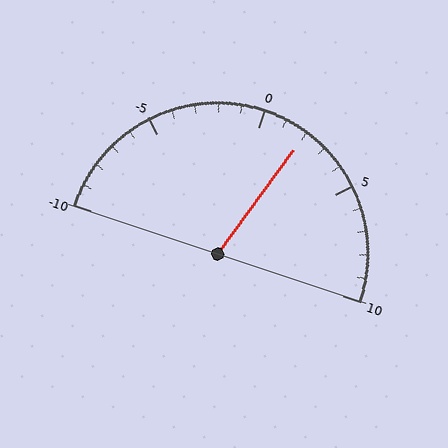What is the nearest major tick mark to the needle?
The nearest major tick mark is 0.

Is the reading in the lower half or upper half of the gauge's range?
The reading is in the upper half of the range (-10 to 10).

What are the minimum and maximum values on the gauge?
The gauge ranges from -10 to 10.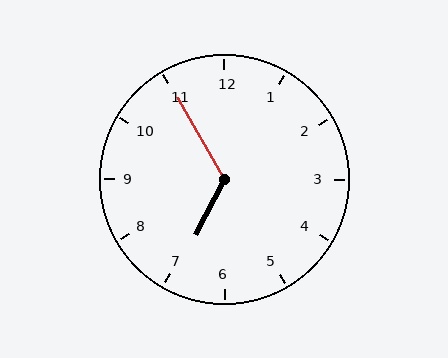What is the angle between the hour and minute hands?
Approximately 122 degrees.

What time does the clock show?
6:55.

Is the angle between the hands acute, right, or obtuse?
It is obtuse.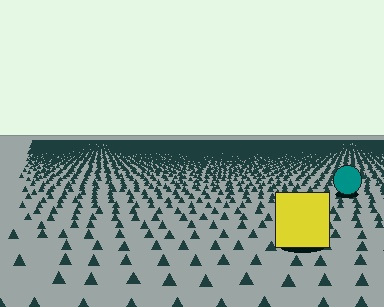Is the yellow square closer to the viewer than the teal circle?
Yes. The yellow square is closer — you can tell from the texture gradient: the ground texture is coarser near it.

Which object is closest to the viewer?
The yellow square is closest. The texture marks near it are larger and more spread out.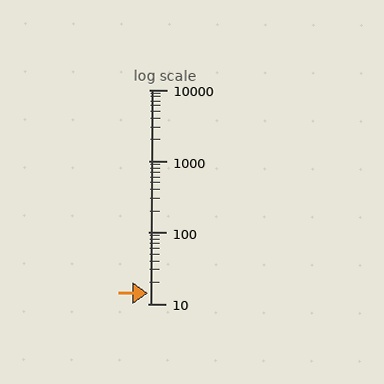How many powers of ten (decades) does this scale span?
The scale spans 3 decades, from 10 to 10000.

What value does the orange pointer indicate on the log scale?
The pointer indicates approximately 14.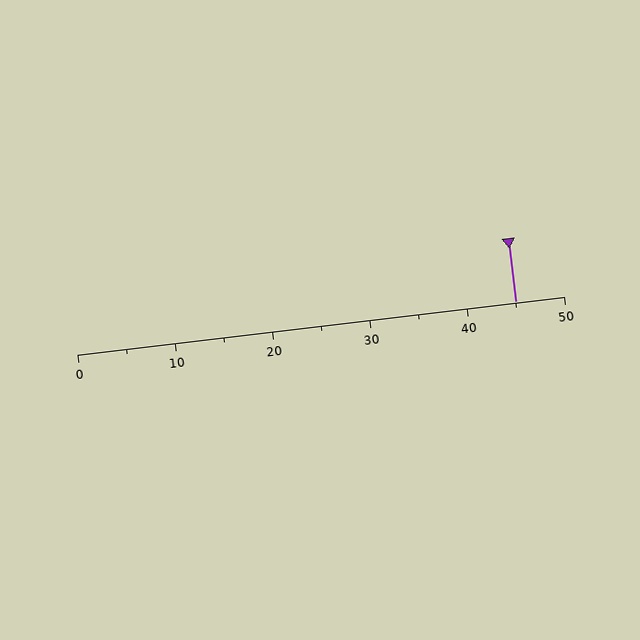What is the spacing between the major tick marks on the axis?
The major ticks are spaced 10 apart.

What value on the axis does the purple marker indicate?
The marker indicates approximately 45.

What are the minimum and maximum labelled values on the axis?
The axis runs from 0 to 50.